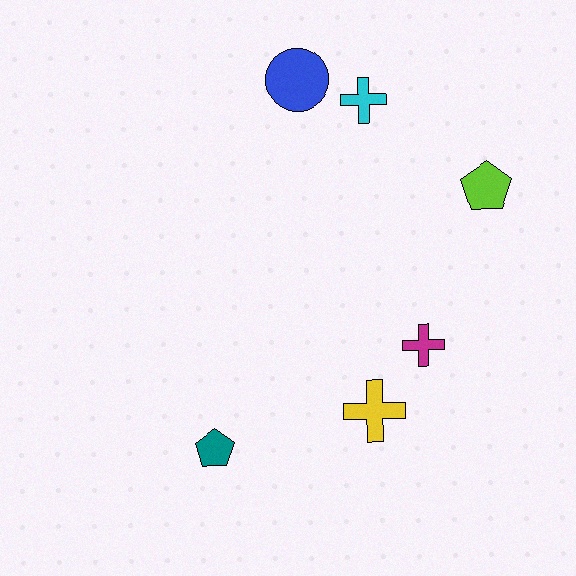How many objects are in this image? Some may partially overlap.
There are 6 objects.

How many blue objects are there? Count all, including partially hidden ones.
There is 1 blue object.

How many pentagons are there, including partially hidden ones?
There are 2 pentagons.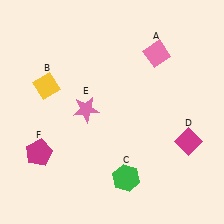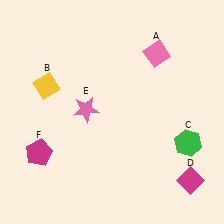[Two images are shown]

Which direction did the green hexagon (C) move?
The green hexagon (C) moved right.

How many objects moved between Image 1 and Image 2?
2 objects moved between the two images.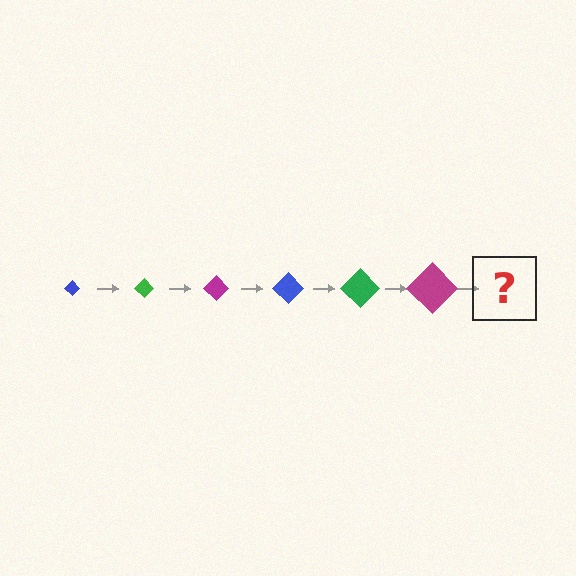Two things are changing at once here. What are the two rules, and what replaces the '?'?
The two rules are that the diamond grows larger each step and the color cycles through blue, green, and magenta. The '?' should be a blue diamond, larger than the previous one.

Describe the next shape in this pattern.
It should be a blue diamond, larger than the previous one.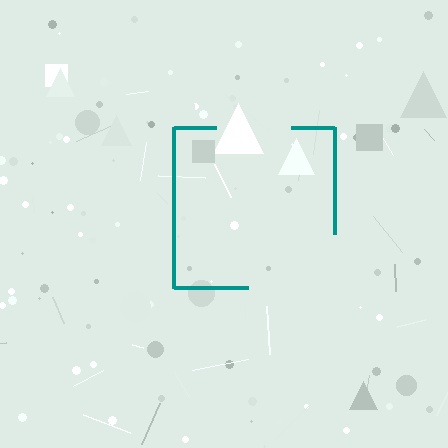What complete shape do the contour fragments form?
The contour fragments form a square.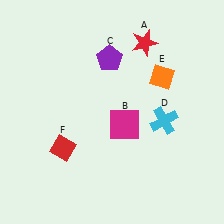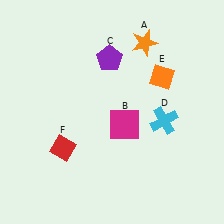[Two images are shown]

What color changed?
The star (A) changed from red in Image 1 to orange in Image 2.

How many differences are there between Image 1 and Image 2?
There is 1 difference between the two images.